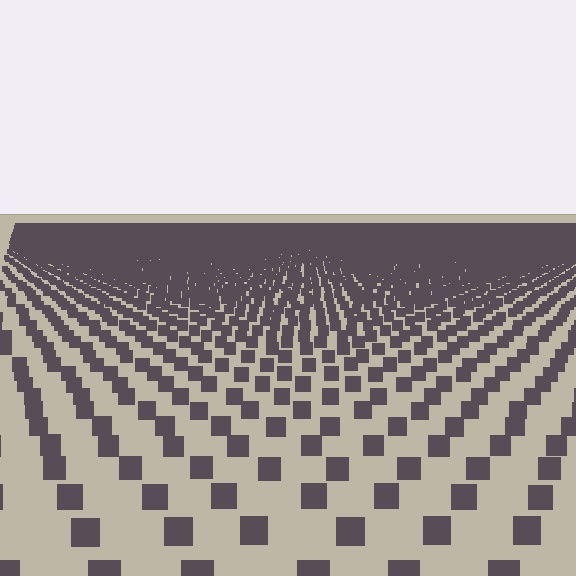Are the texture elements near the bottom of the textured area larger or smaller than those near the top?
Larger. Near the bottom, elements are closer to the viewer and appear at a bigger on-screen size.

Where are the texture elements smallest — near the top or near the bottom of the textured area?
Near the top.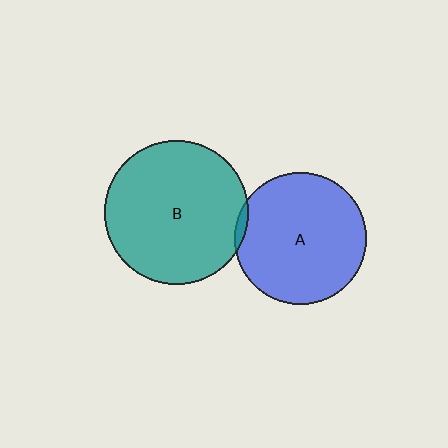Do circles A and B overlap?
Yes.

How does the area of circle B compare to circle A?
Approximately 1.2 times.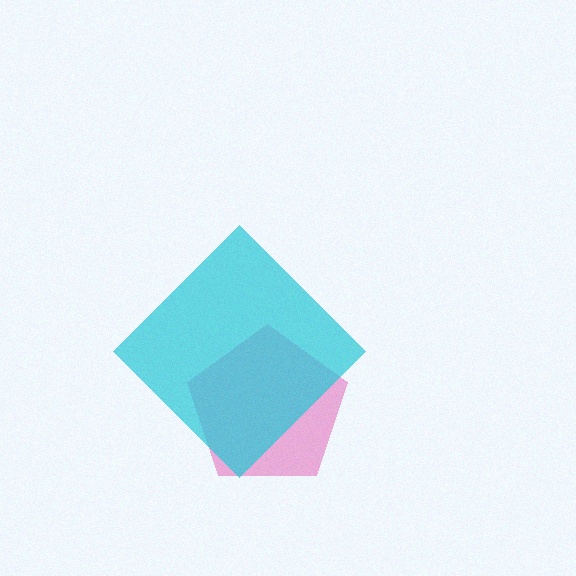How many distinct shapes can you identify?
There are 2 distinct shapes: a pink pentagon, a cyan diamond.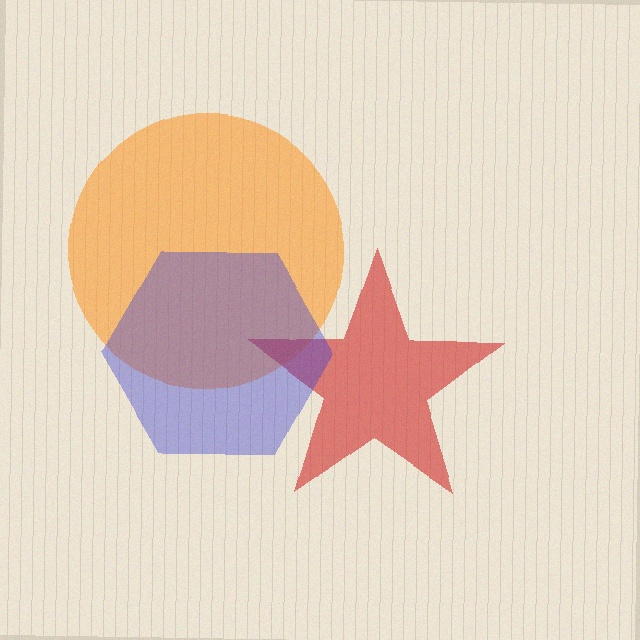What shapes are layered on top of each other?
The layered shapes are: an orange circle, a red star, a blue hexagon.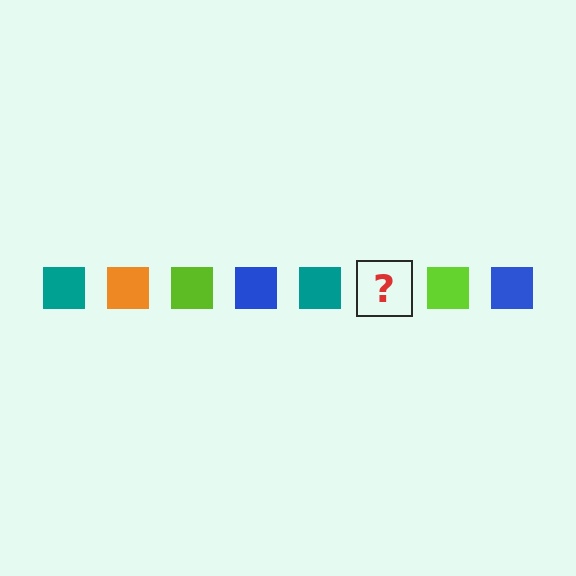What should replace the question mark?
The question mark should be replaced with an orange square.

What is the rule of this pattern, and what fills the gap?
The rule is that the pattern cycles through teal, orange, lime, blue squares. The gap should be filled with an orange square.